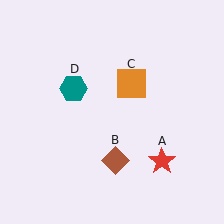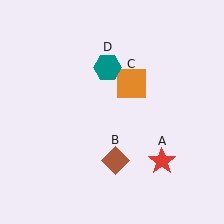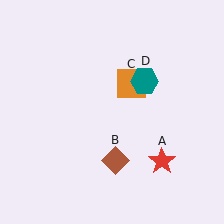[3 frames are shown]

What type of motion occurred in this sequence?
The teal hexagon (object D) rotated clockwise around the center of the scene.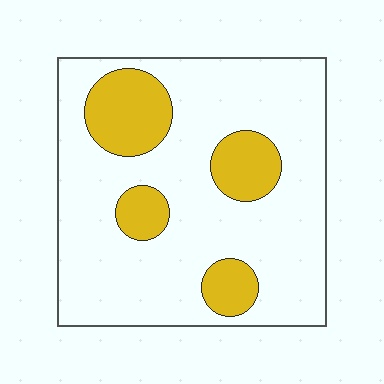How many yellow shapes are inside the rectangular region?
4.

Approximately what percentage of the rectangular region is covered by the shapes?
Approximately 20%.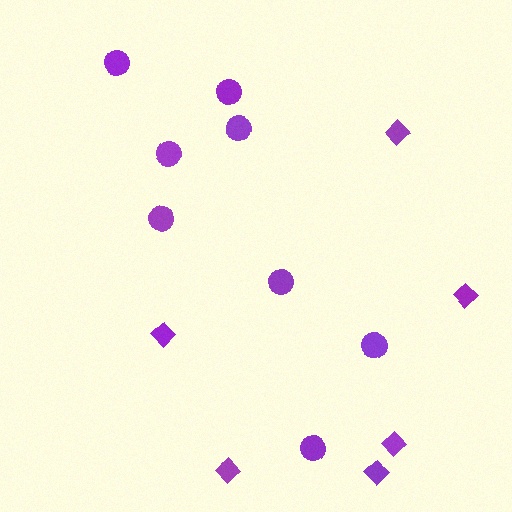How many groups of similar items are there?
There are 2 groups: one group of circles (8) and one group of diamonds (6).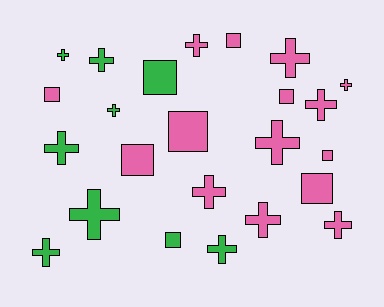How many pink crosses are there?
There are 8 pink crosses.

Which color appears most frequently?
Pink, with 15 objects.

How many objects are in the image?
There are 24 objects.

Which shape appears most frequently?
Cross, with 15 objects.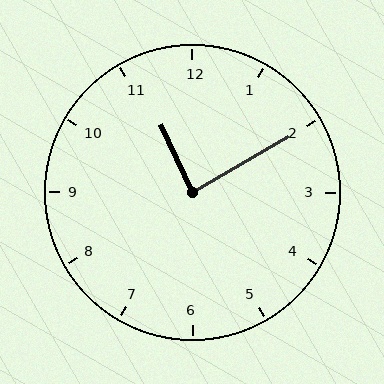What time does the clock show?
11:10.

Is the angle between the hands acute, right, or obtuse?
It is right.